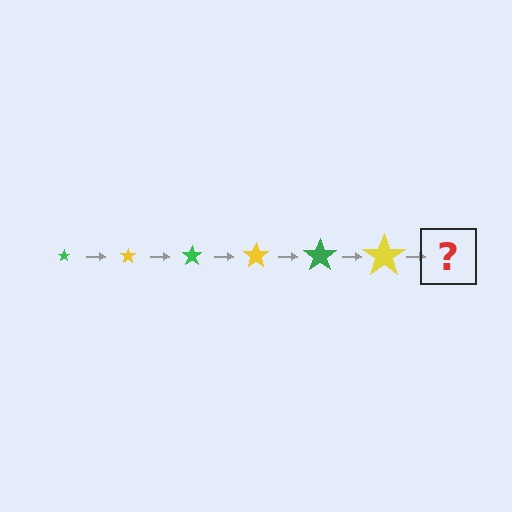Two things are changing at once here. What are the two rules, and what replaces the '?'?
The two rules are that the star grows larger each step and the color cycles through green and yellow. The '?' should be a green star, larger than the previous one.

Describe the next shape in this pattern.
It should be a green star, larger than the previous one.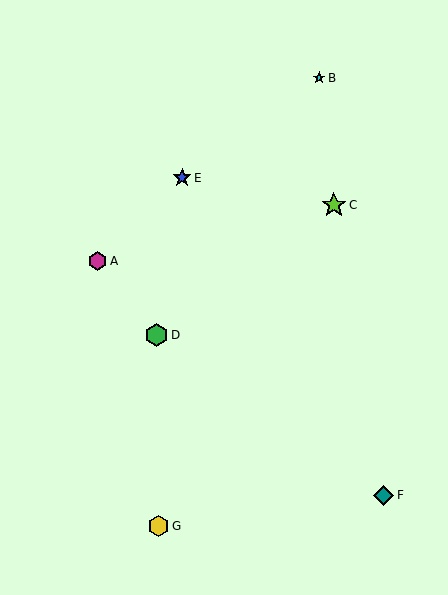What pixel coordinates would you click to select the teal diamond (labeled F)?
Click at (384, 495) to select the teal diamond F.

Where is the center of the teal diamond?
The center of the teal diamond is at (384, 495).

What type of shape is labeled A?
Shape A is a magenta hexagon.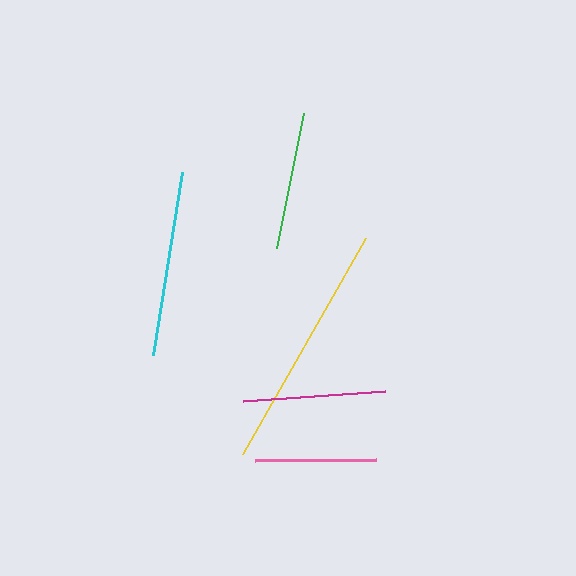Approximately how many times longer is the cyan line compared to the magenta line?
The cyan line is approximately 1.3 times the length of the magenta line.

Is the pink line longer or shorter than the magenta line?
The magenta line is longer than the pink line.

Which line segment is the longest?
The yellow line is the longest at approximately 249 pixels.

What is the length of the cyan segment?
The cyan segment is approximately 185 pixels long.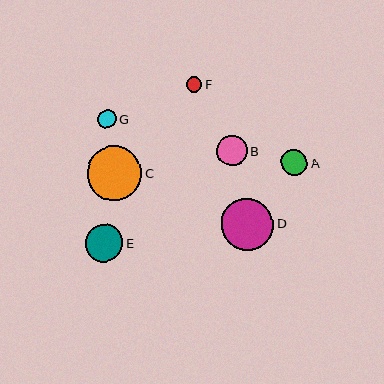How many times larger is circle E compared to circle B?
Circle E is approximately 1.2 times the size of circle B.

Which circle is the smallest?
Circle F is the smallest with a size of approximately 16 pixels.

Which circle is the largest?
Circle C is the largest with a size of approximately 55 pixels.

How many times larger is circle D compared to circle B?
Circle D is approximately 1.7 times the size of circle B.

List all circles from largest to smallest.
From largest to smallest: C, D, E, B, A, G, F.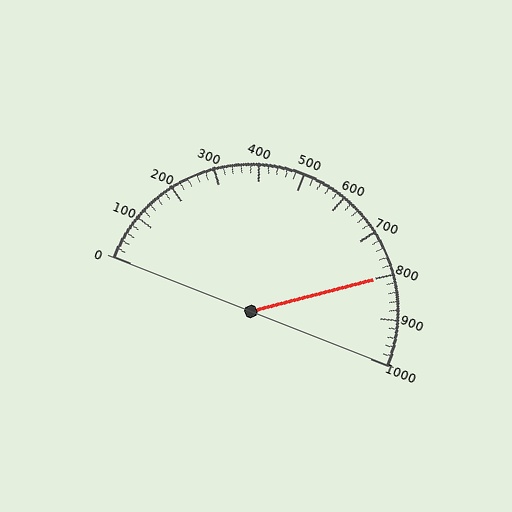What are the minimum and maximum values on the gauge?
The gauge ranges from 0 to 1000.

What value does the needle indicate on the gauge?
The needle indicates approximately 800.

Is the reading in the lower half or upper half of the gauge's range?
The reading is in the upper half of the range (0 to 1000).